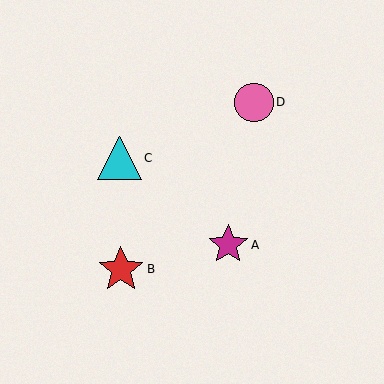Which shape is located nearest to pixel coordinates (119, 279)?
The red star (labeled B) at (121, 269) is nearest to that location.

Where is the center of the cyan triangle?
The center of the cyan triangle is at (119, 158).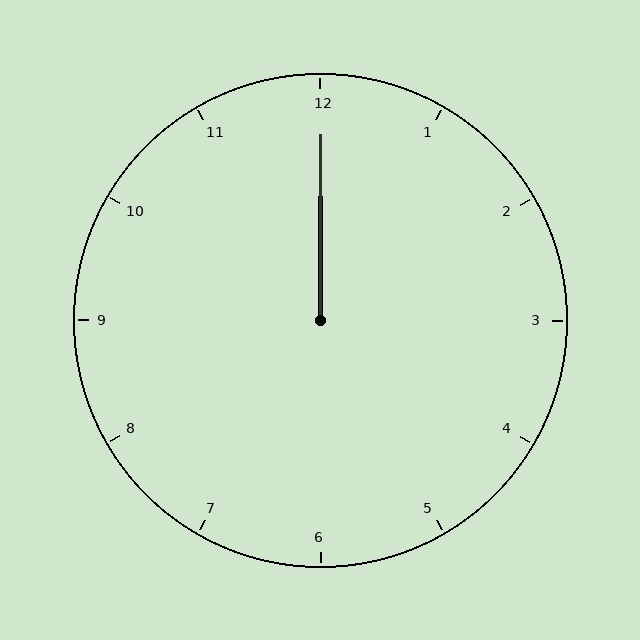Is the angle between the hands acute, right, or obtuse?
It is acute.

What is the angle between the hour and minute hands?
Approximately 0 degrees.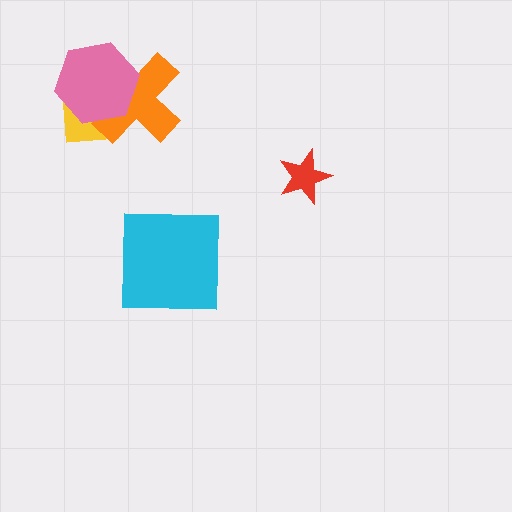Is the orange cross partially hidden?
Yes, it is partially covered by another shape.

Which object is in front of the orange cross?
The pink hexagon is in front of the orange cross.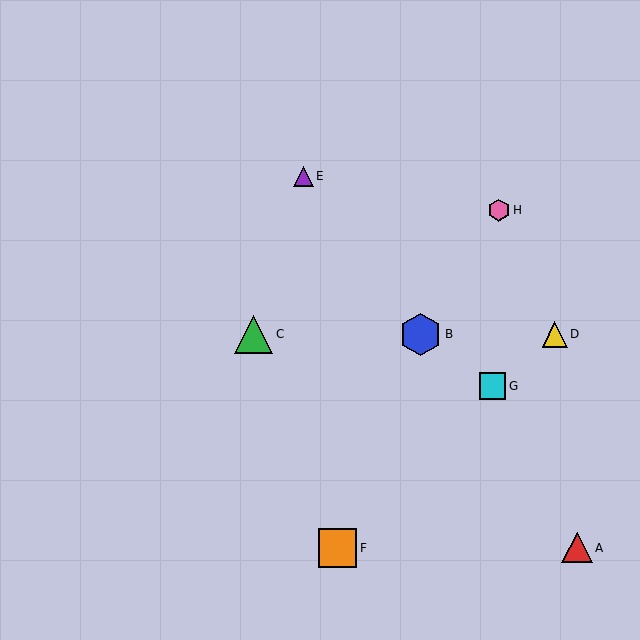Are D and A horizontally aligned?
No, D is at y≈334 and A is at y≈548.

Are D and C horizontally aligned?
Yes, both are at y≈334.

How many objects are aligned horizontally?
3 objects (B, C, D) are aligned horizontally.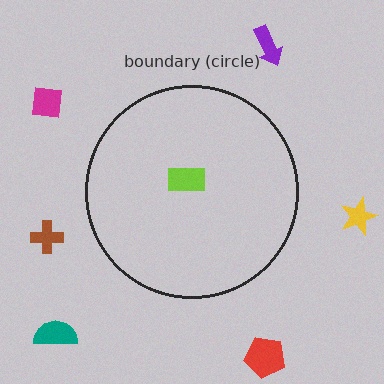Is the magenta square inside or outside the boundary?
Outside.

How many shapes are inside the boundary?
1 inside, 6 outside.